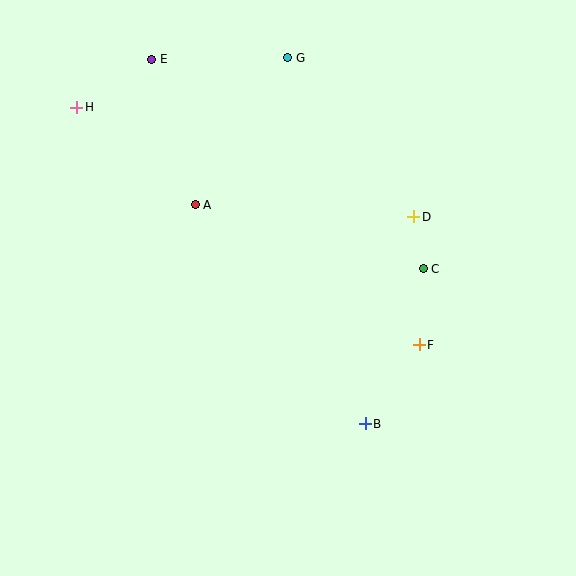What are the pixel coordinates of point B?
Point B is at (365, 424).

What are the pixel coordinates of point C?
Point C is at (423, 269).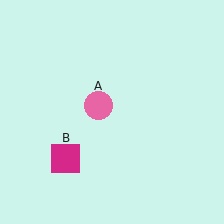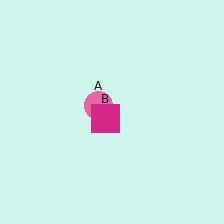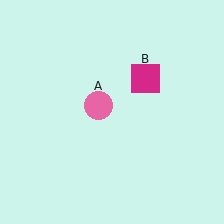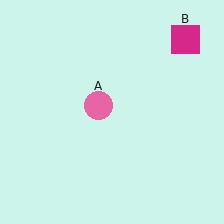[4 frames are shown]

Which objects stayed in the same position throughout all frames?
Pink circle (object A) remained stationary.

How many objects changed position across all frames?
1 object changed position: magenta square (object B).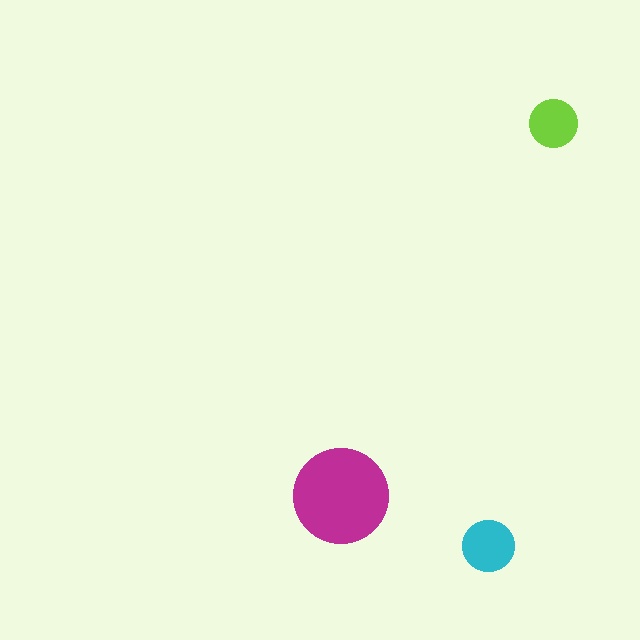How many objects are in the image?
There are 3 objects in the image.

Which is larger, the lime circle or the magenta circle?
The magenta one.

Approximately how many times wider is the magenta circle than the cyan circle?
About 2 times wider.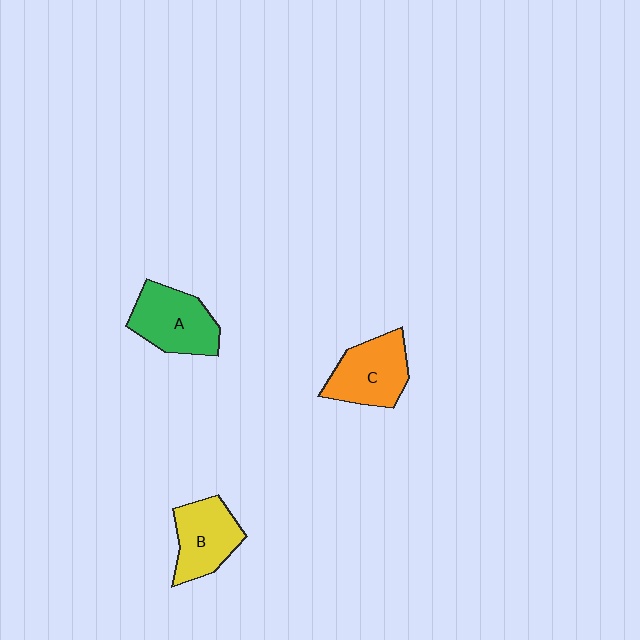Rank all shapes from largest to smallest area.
From largest to smallest: A (green), C (orange), B (yellow).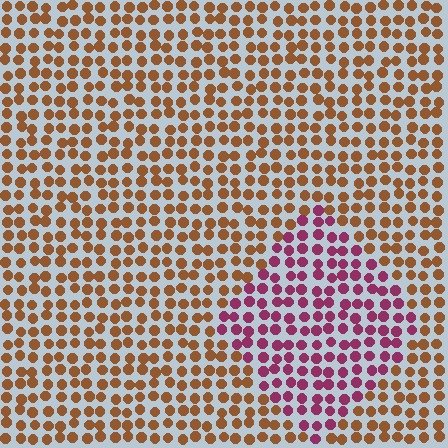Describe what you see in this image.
The image is filled with small brown elements in a uniform arrangement. A diamond-shaped region is visible where the elements are tinted to a slightly different hue, forming a subtle color boundary.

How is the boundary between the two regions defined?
The boundary is defined purely by a slight shift in hue (about 58 degrees). Spacing, size, and orientation are identical on both sides.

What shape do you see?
I see a diamond.